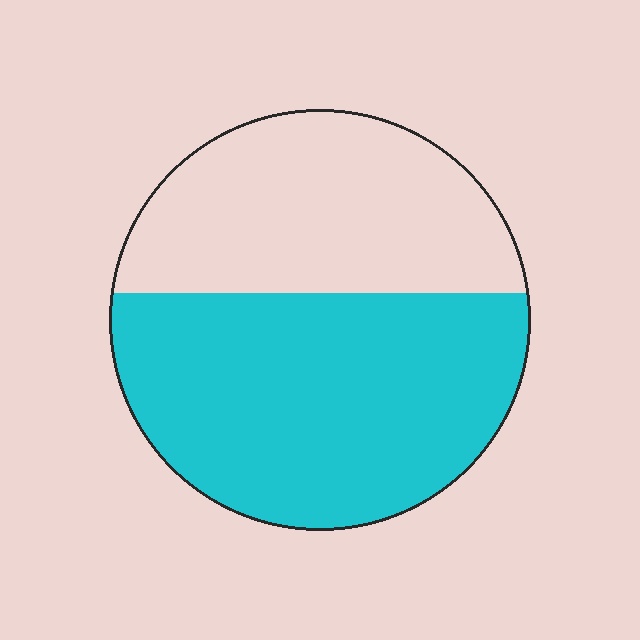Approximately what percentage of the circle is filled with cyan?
Approximately 60%.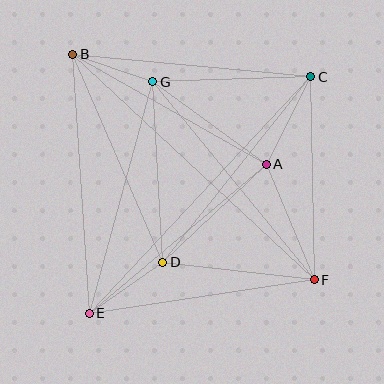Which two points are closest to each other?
Points B and G are closest to each other.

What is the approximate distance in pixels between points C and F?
The distance between C and F is approximately 203 pixels.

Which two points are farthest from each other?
Points B and F are farthest from each other.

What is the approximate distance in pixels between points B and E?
The distance between B and E is approximately 259 pixels.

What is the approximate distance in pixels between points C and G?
The distance between C and G is approximately 158 pixels.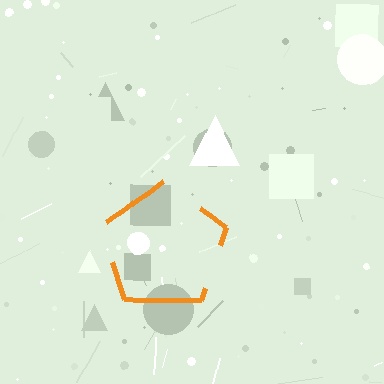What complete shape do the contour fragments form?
The contour fragments form a pentagon.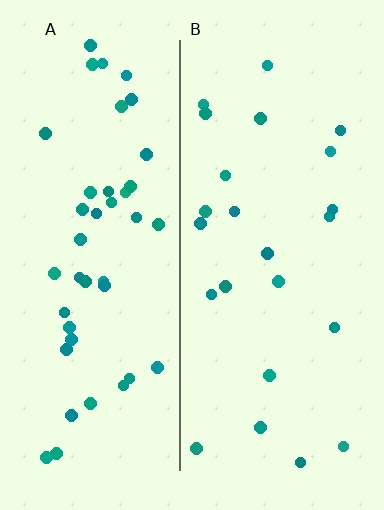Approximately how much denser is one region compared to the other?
Approximately 1.8× — region A over region B.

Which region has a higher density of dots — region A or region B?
A (the left).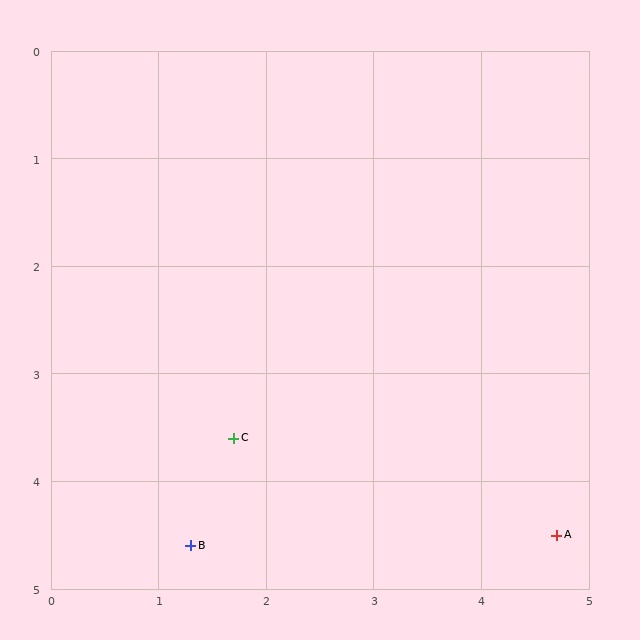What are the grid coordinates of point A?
Point A is at approximately (4.7, 4.5).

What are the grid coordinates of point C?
Point C is at approximately (1.7, 3.6).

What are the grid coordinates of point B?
Point B is at approximately (1.3, 4.6).